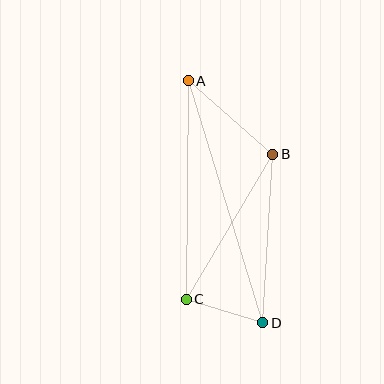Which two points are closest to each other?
Points C and D are closest to each other.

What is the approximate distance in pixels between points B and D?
The distance between B and D is approximately 169 pixels.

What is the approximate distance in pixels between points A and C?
The distance between A and C is approximately 219 pixels.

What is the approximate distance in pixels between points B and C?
The distance between B and C is approximately 169 pixels.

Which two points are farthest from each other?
Points A and D are farthest from each other.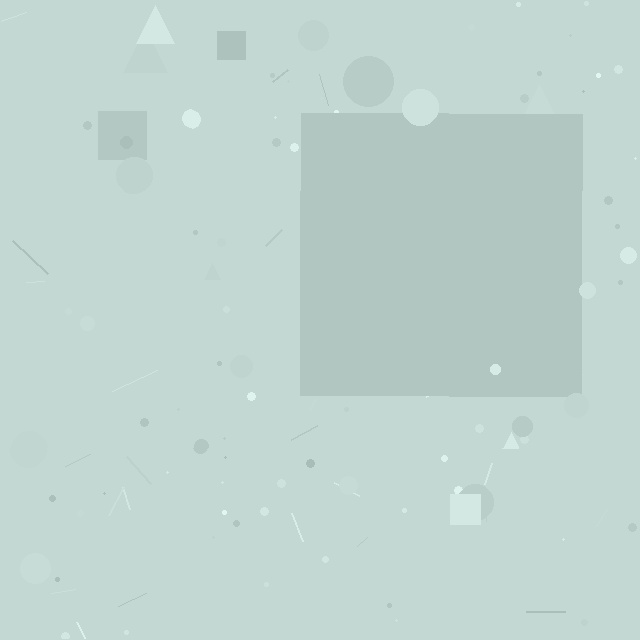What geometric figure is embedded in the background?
A square is embedded in the background.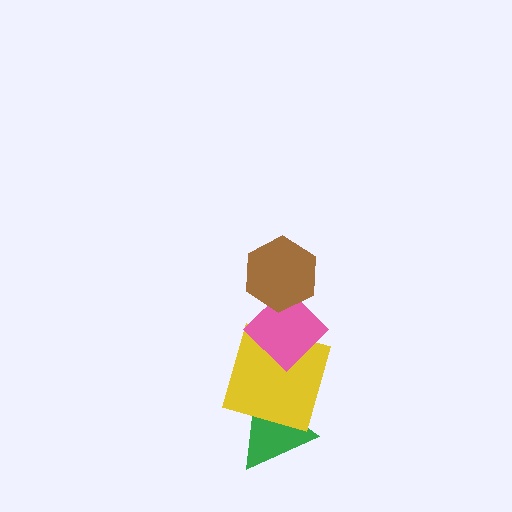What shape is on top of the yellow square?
The pink diamond is on top of the yellow square.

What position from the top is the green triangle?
The green triangle is 4th from the top.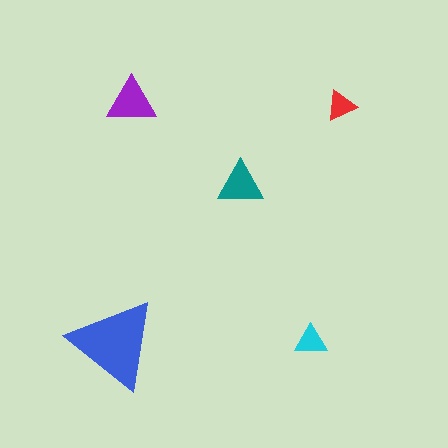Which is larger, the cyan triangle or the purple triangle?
The purple one.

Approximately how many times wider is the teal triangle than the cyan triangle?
About 1.5 times wider.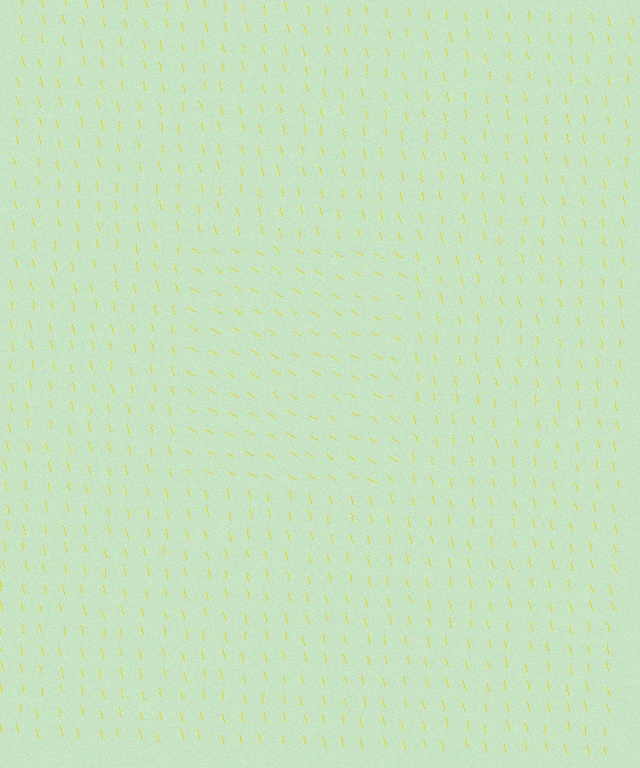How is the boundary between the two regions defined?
The boundary is defined purely by a change in line orientation (approximately 45 degrees difference). All lines are the same color and thickness.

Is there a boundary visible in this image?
Yes, there is a texture boundary formed by a change in line orientation.